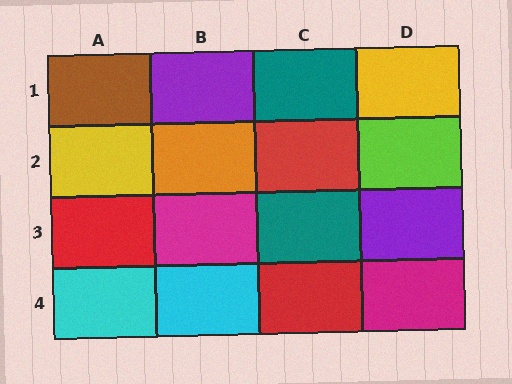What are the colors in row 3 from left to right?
Red, magenta, teal, purple.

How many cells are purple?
2 cells are purple.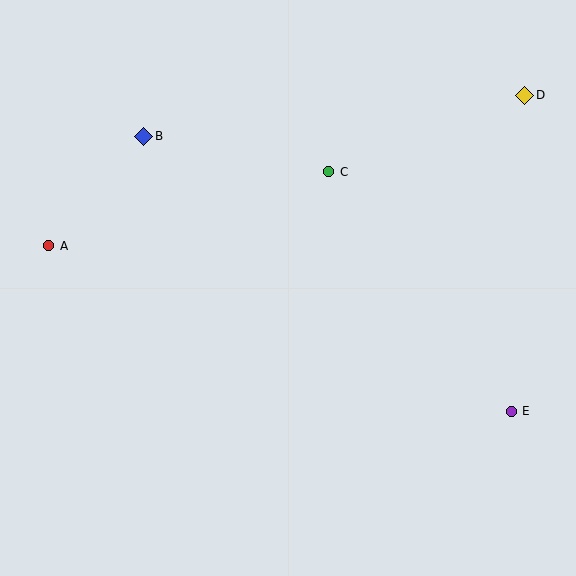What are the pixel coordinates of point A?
Point A is at (49, 246).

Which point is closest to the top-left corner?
Point B is closest to the top-left corner.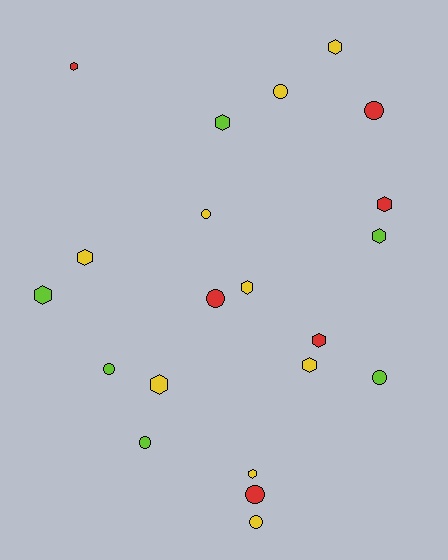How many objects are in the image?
There are 21 objects.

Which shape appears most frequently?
Hexagon, with 12 objects.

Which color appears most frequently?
Yellow, with 9 objects.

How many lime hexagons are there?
There are 3 lime hexagons.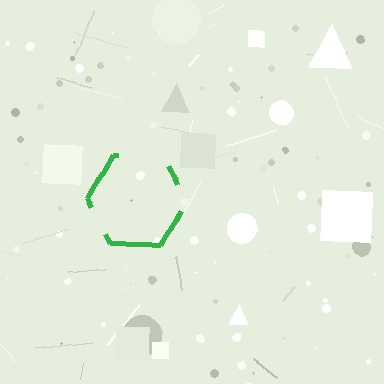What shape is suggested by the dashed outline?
The dashed outline suggests a hexagon.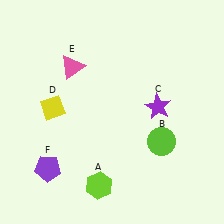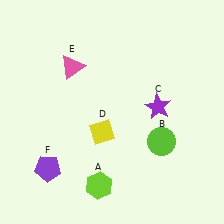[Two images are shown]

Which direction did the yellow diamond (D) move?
The yellow diamond (D) moved right.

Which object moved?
The yellow diamond (D) moved right.